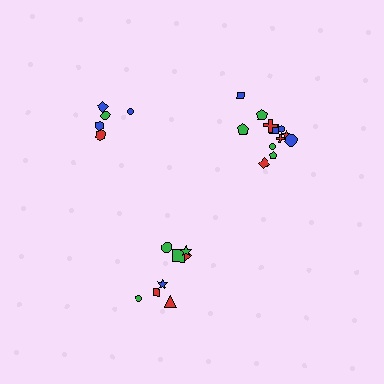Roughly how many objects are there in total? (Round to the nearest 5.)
Roughly 25 objects in total.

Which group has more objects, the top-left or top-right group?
The top-right group.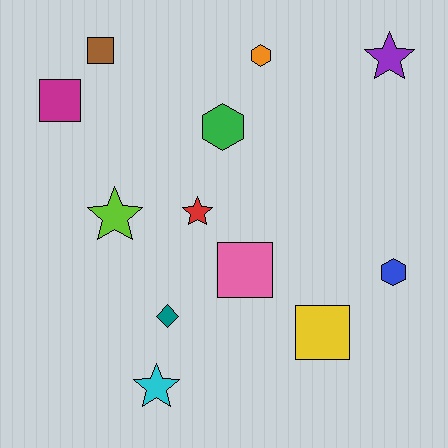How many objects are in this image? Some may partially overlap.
There are 12 objects.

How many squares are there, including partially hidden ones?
There are 4 squares.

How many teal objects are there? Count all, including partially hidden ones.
There is 1 teal object.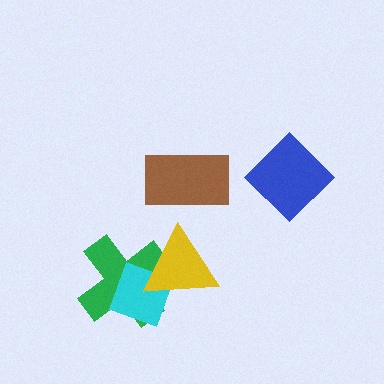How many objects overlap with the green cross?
2 objects overlap with the green cross.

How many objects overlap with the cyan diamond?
2 objects overlap with the cyan diamond.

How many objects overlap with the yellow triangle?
2 objects overlap with the yellow triangle.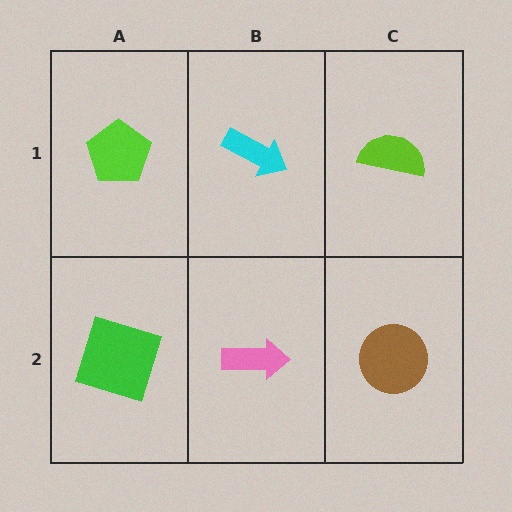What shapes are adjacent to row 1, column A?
A green square (row 2, column A), a cyan arrow (row 1, column B).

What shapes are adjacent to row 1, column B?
A pink arrow (row 2, column B), a lime pentagon (row 1, column A), a lime semicircle (row 1, column C).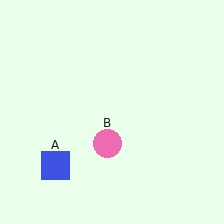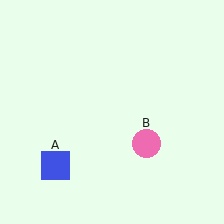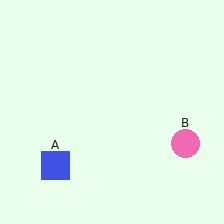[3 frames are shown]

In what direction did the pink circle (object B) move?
The pink circle (object B) moved right.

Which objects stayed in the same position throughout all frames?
Blue square (object A) remained stationary.